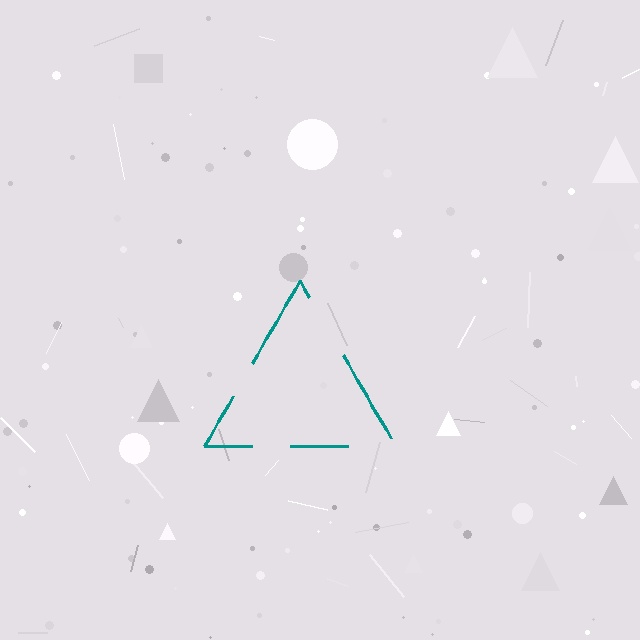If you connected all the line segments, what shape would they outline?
They would outline a triangle.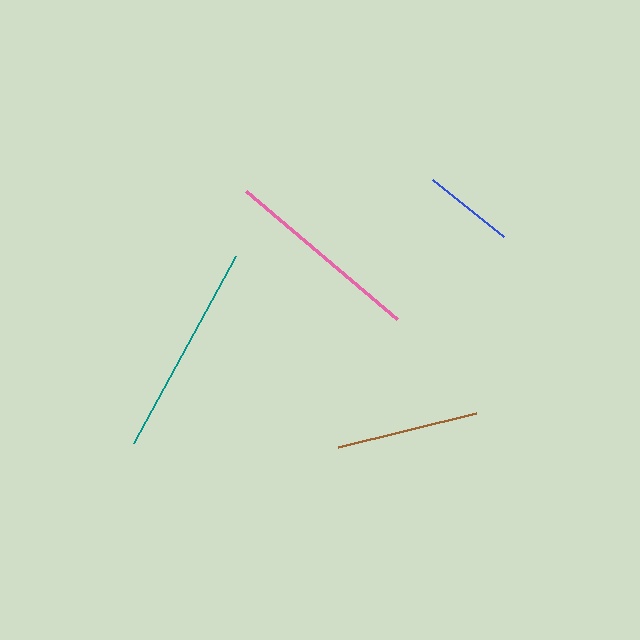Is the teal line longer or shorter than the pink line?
The teal line is longer than the pink line.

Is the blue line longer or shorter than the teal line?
The teal line is longer than the blue line.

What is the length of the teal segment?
The teal segment is approximately 214 pixels long.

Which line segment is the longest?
The teal line is the longest at approximately 214 pixels.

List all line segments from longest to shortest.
From longest to shortest: teal, pink, brown, blue.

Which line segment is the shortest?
The blue line is the shortest at approximately 91 pixels.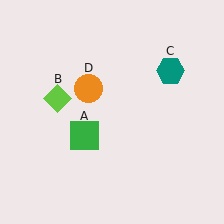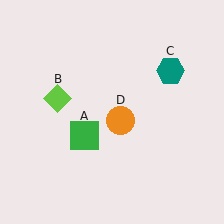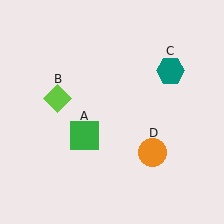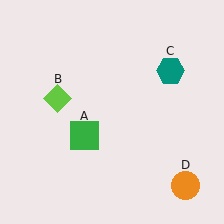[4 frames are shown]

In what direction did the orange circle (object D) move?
The orange circle (object D) moved down and to the right.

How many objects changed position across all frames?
1 object changed position: orange circle (object D).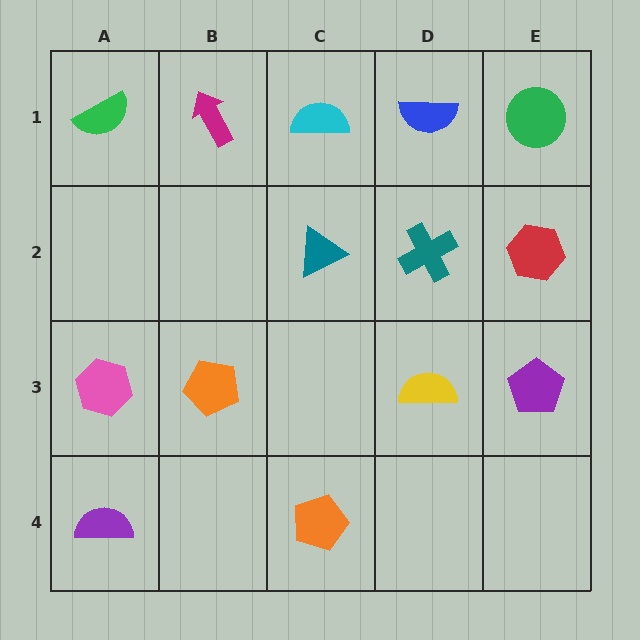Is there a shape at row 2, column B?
No, that cell is empty.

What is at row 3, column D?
A yellow semicircle.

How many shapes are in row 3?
4 shapes.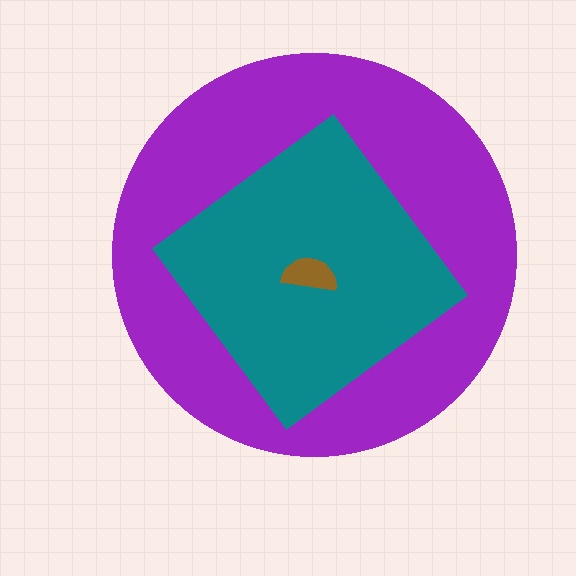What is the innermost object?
The brown semicircle.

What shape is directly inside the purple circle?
The teal diamond.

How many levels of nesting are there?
3.